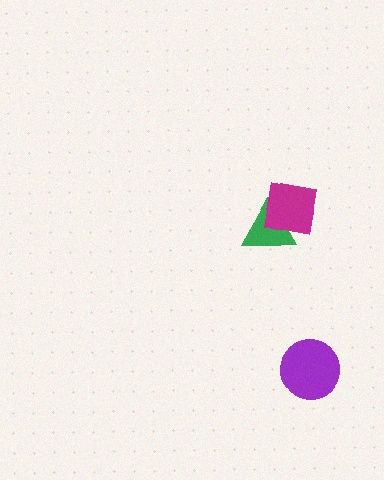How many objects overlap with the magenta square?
1 object overlaps with the magenta square.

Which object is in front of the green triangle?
The magenta square is in front of the green triangle.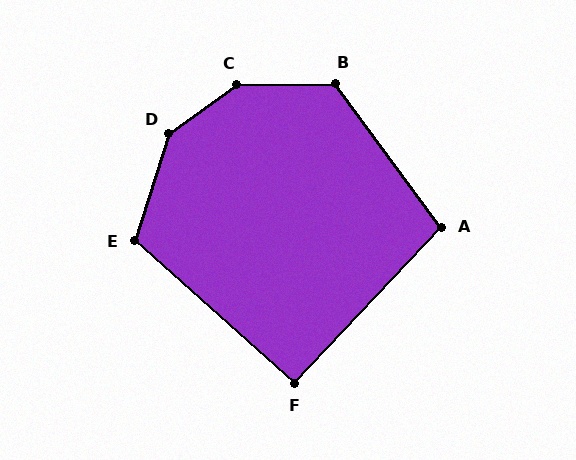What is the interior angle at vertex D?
Approximately 143 degrees (obtuse).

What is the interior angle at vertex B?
Approximately 126 degrees (obtuse).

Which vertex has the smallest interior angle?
F, at approximately 91 degrees.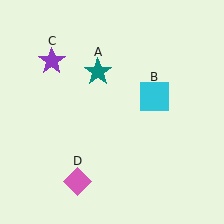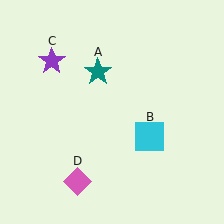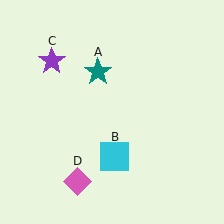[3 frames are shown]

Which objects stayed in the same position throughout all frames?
Teal star (object A) and purple star (object C) and pink diamond (object D) remained stationary.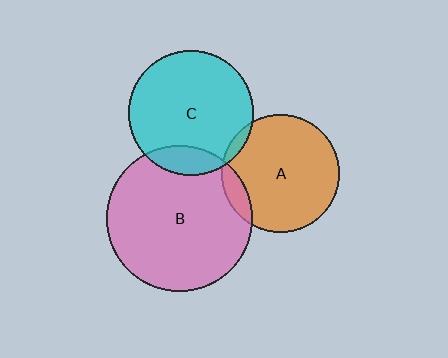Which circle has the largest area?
Circle B (pink).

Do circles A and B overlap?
Yes.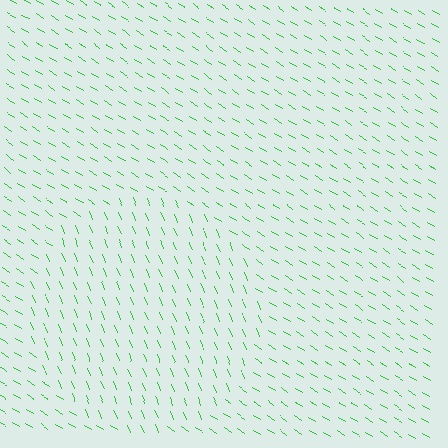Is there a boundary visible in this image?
Yes, there is a texture boundary formed by a change in line orientation.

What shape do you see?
I see a circle.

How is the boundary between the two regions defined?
The boundary is defined purely by a change in line orientation (approximately 35 degrees difference). All lines are the same color and thickness.